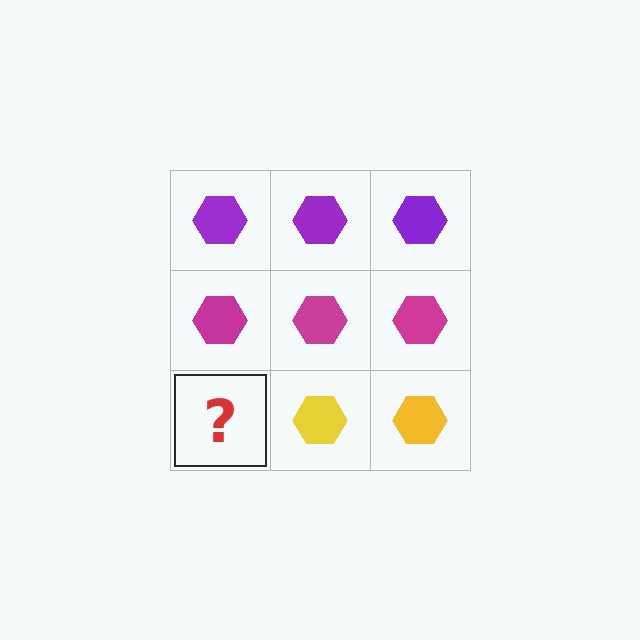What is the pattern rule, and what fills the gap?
The rule is that each row has a consistent color. The gap should be filled with a yellow hexagon.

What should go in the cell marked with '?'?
The missing cell should contain a yellow hexagon.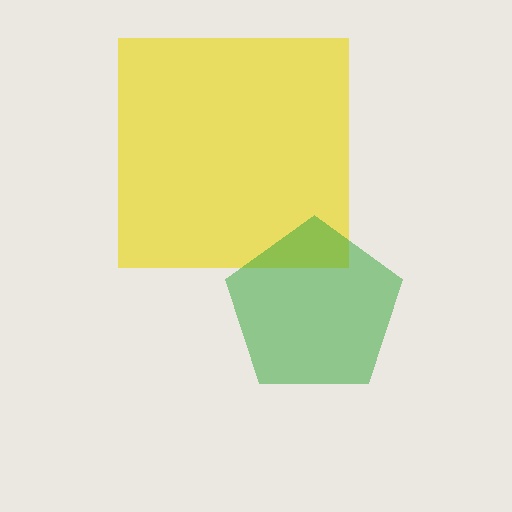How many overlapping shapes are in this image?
There are 2 overlapping shapes in the image.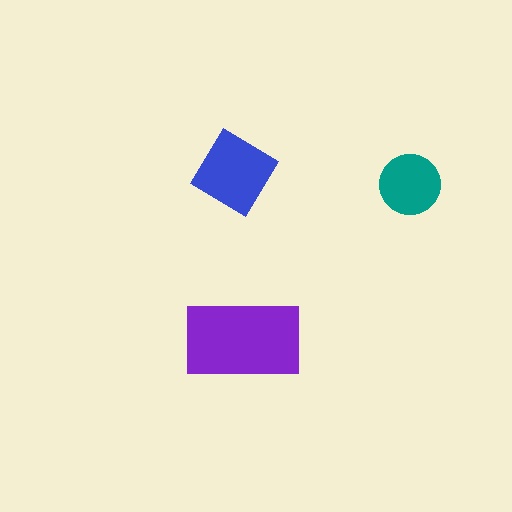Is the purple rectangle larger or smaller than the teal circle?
Larger.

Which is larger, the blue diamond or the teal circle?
The blue diamond.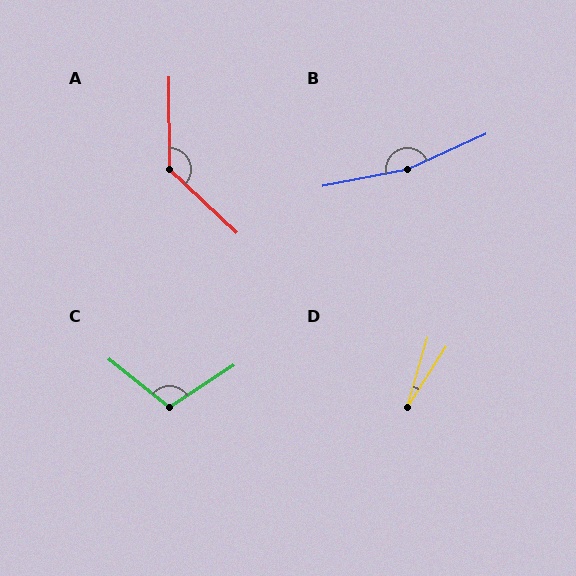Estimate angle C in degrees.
Approximately 108 degrees.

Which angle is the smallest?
D, at approximately 16 degrees.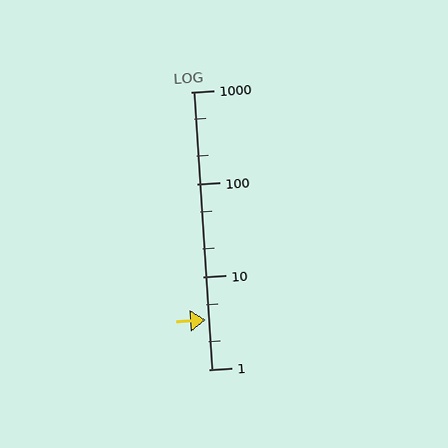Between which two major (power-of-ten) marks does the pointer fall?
The pointer is between 1 and 10.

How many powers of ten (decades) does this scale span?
The scale spans 3 decades, from 1 to 1000.